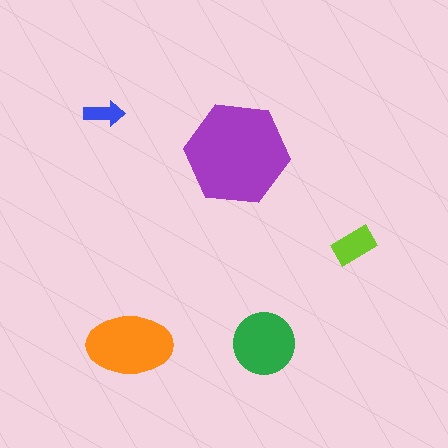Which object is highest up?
The blue arrow is topmost.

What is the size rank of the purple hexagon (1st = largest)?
1st.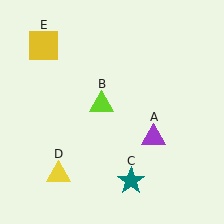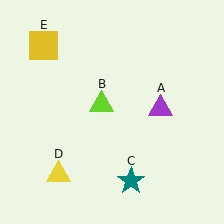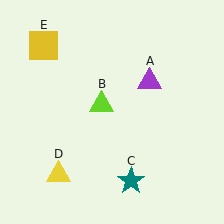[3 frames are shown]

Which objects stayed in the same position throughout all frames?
Lime triangle (object B) and teal star (object C) and yellow triangle (object D) and yellow square (object E) remained stationary.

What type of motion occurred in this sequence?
The purple triangle (object A) rotated counterclockwise around the center of the scene.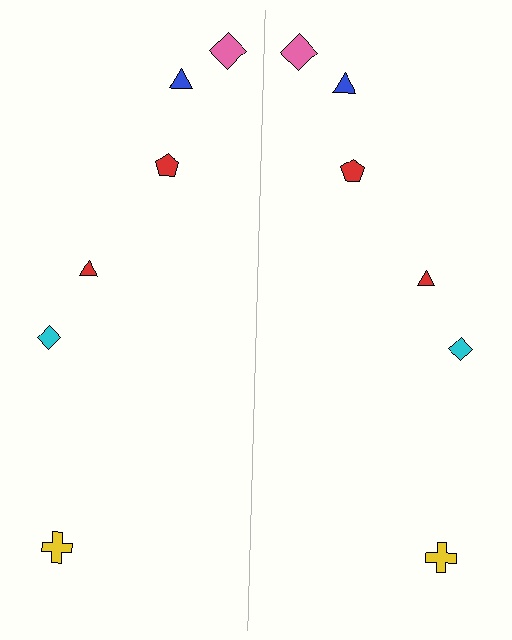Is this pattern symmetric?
Yes, this pattern has bilateral (reflection) symmetry.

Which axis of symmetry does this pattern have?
The pattern has a vertical axis of symmetry running through the center of the image.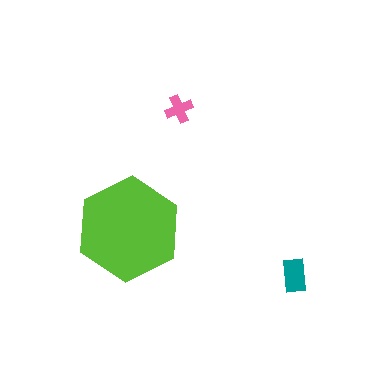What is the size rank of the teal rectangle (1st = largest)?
2nd.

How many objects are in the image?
There are 3 objects in the image.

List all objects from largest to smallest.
The lime hexagon, the teal rectangle, the pink cross.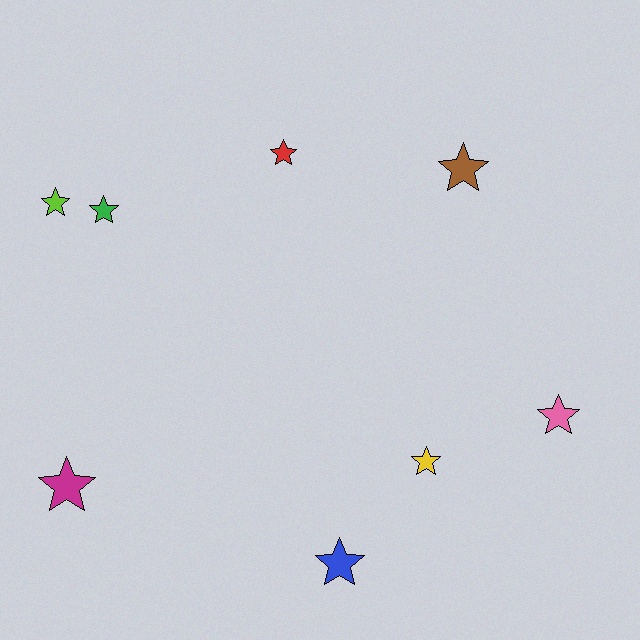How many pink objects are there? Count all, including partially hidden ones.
There is 1 pink object.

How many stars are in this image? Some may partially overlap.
There are 8 stars.